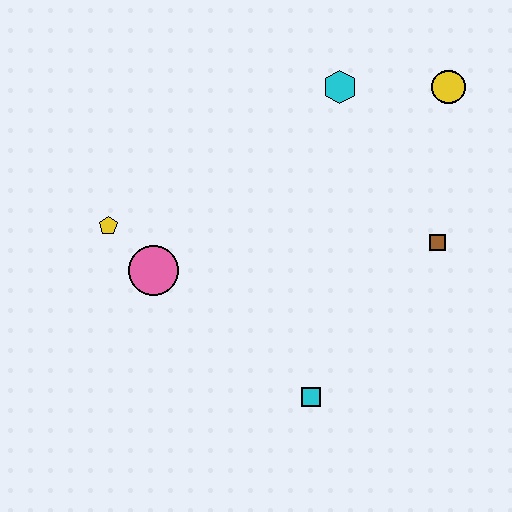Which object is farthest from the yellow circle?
The yellow pentagon is farthest from the yellow circle.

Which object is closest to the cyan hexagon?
The yellow circle is closest to the cyan hexagon.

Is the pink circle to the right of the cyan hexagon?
No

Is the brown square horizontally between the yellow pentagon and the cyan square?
No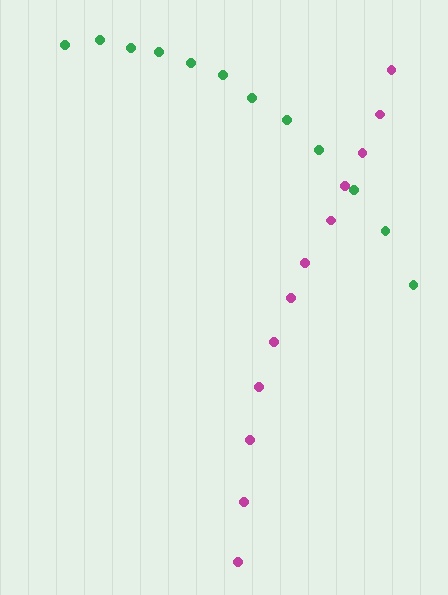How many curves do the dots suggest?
There are 2 distinct paths.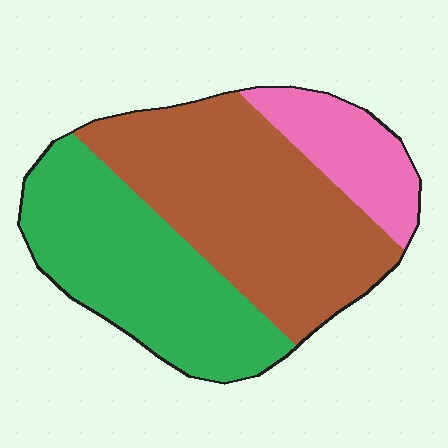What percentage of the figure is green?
Green takes up about three eighths (3/8) of the figure.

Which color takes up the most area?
Brown, at roughly 45%.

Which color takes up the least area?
Pink, at roughly 15%.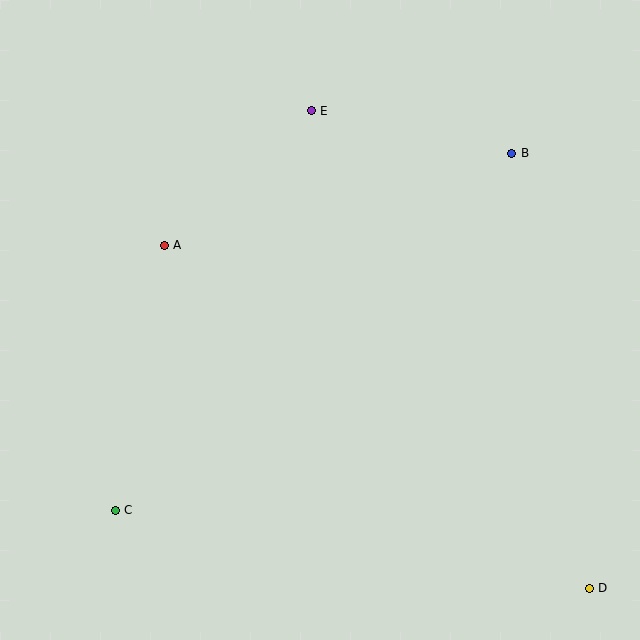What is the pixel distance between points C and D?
The distance between C and D is 481 pixels.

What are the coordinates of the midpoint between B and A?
The midpoint between B and A is at (338, 199).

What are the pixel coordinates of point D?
Point D is at (589, 588).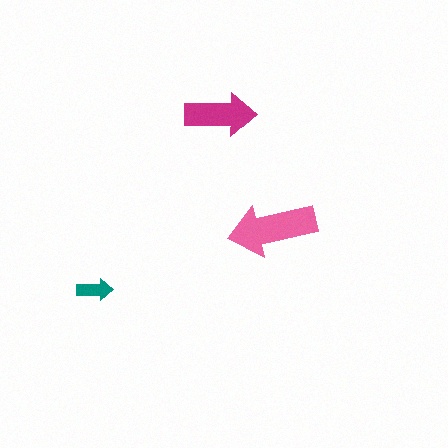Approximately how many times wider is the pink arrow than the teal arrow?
About 2.5 times wider.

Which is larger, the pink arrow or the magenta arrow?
The pink one.